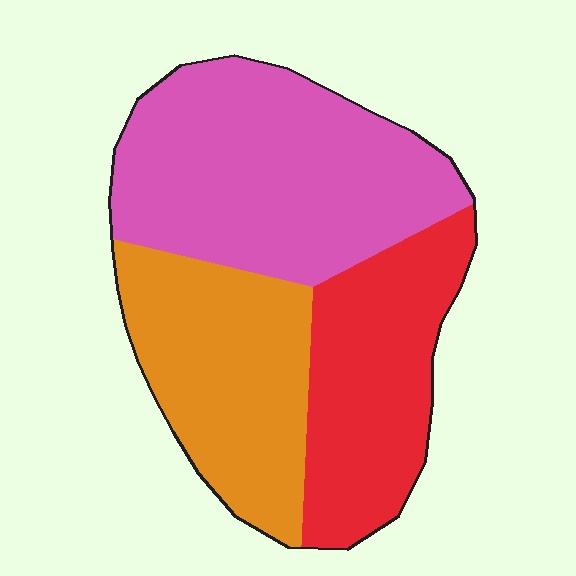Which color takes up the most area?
Pink, at roughly 45%.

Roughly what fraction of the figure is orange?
Orange covers about 30% of the figure.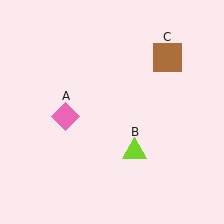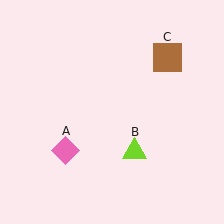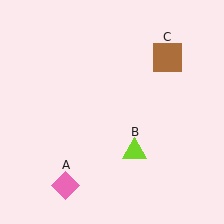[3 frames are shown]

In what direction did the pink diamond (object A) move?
The pink diamond (object A) moved down.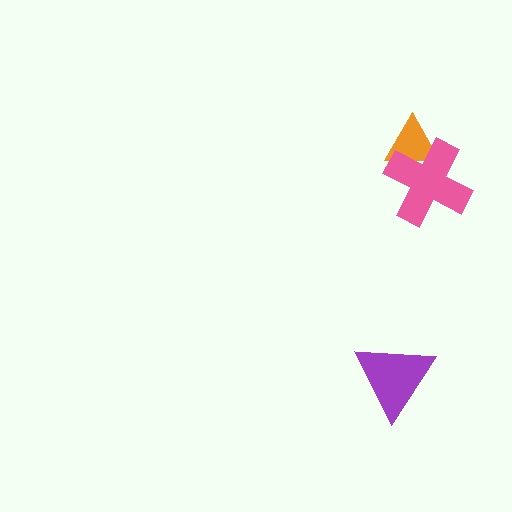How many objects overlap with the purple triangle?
0 objects overlap with the purple triangle.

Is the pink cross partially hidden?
No, no other shape covers it.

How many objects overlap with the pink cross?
1 object overlaps with the pink cross.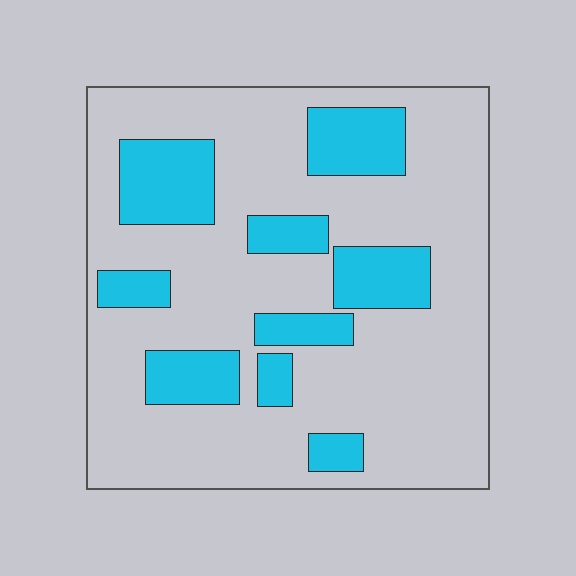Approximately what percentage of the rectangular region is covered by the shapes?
Approximately 25%.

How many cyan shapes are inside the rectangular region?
9.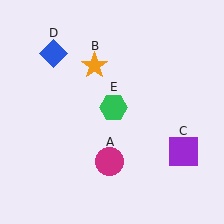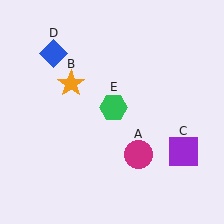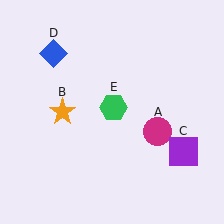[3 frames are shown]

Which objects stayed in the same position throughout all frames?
Purple square (object C) and blue diamond (object D) and green hexagon (object E) remained stationary.